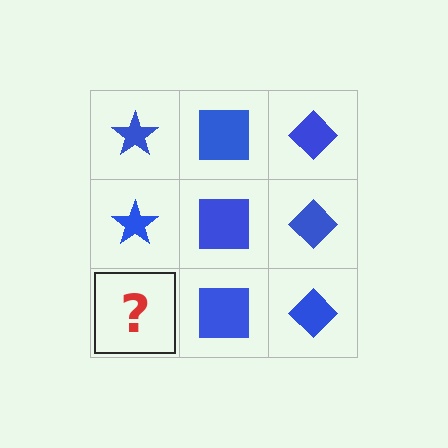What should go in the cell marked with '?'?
The missing cell should contain a blue star.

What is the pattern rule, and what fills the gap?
The rule is that each column has a consistent shape. The gap should be filled with a blue star.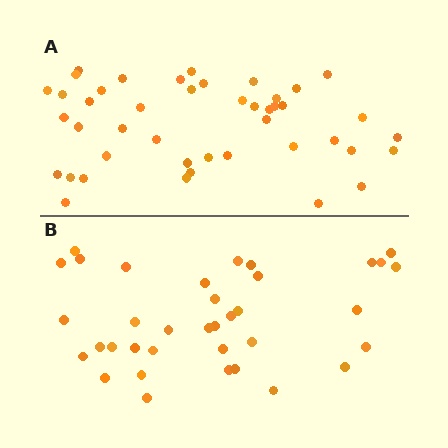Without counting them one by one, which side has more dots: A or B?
Region A (the top region) has more dots.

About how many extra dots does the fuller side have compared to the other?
Region A has roughly 8 or so more dots than region B.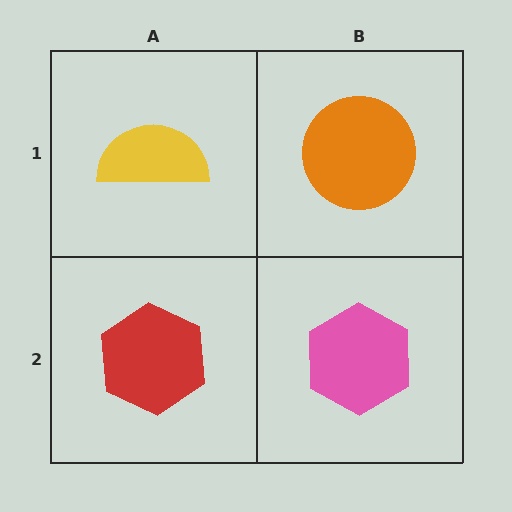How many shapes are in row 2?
2 shapes.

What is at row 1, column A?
A yellow semicircle.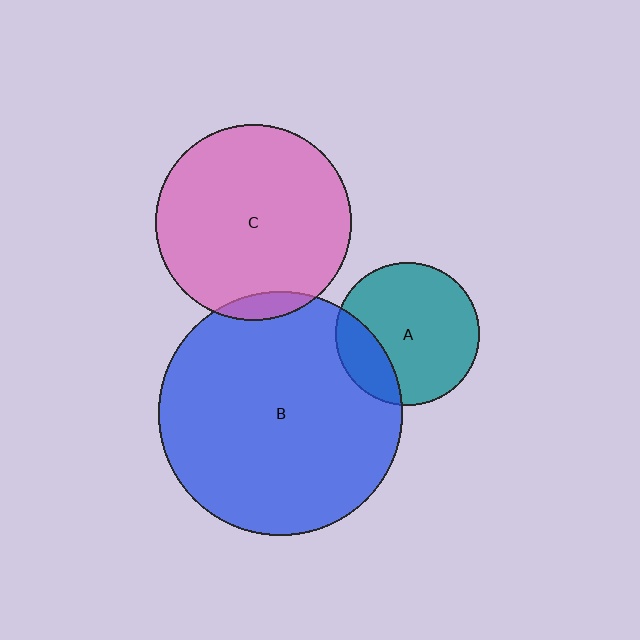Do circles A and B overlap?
Yes.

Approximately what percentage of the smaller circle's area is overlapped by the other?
Approximately 20%.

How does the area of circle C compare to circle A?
Approximately 1.9 times.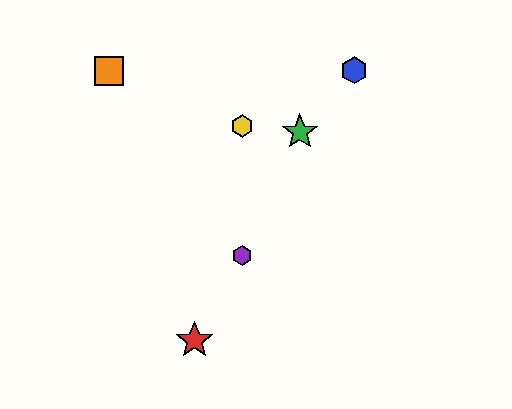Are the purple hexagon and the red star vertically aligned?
No, the purple hexagon is at x≈242 and the red star is at x≈195.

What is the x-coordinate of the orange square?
The orange square is at x≈109.